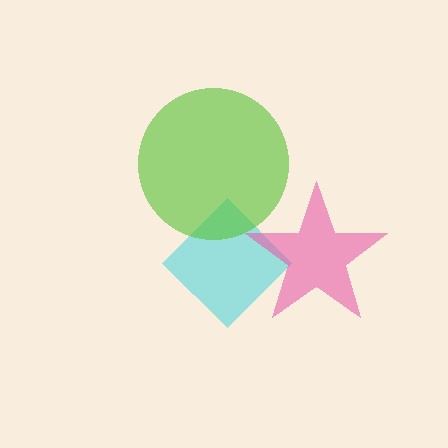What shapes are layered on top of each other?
The layered shapes are: a cyan diamond, a pink star, a lime circle.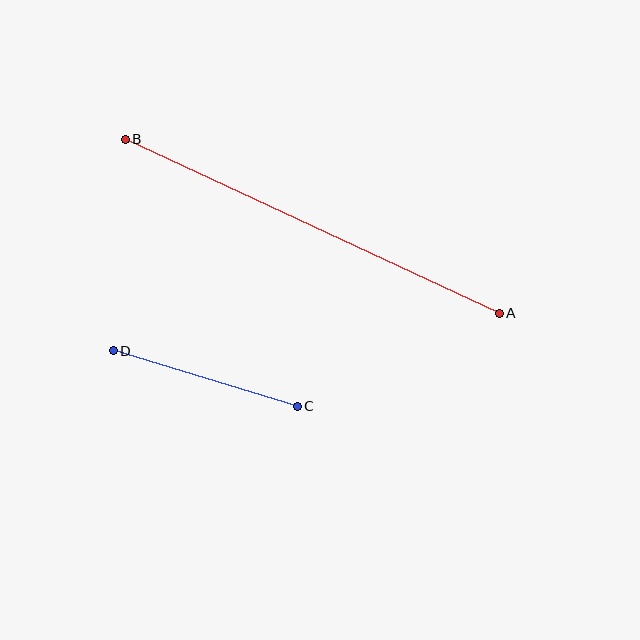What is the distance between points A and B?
The distance is approximately 413 pixels.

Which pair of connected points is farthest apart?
Points A and B are farthest apart.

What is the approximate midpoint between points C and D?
The midpoint is at approximately (205, 379) pixels.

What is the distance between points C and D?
The distance is approximately 192 pixels.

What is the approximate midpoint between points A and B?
The midpoint is at approximately (312, 226) pixels.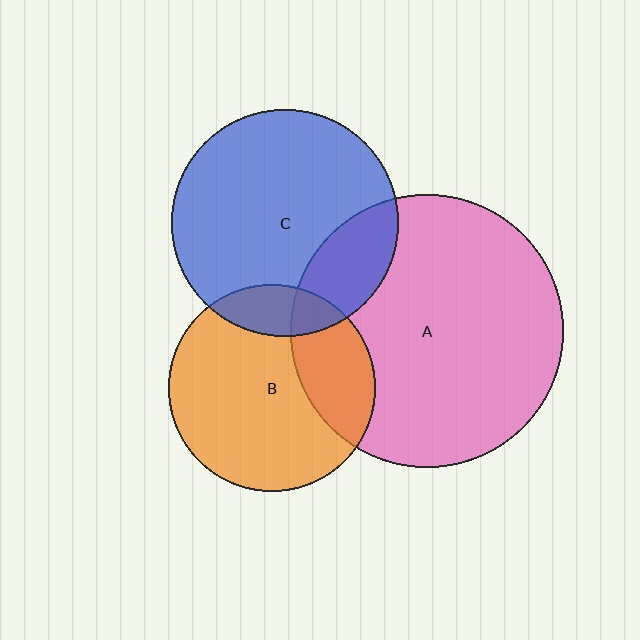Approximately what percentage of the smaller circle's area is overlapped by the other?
Approximately 25%.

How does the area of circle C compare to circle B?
Approximately 1.2 times.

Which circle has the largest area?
Circle A (pink).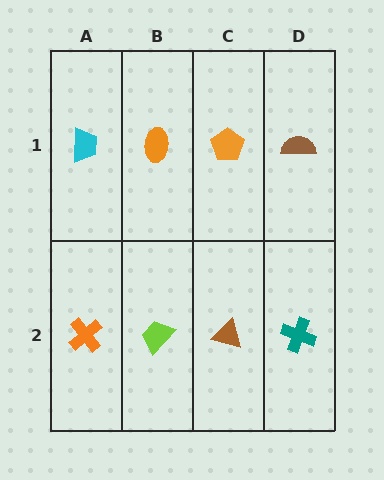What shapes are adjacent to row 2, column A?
A cyan trapezoid (row 1, column A), a lime trapezoid (row 2, column B).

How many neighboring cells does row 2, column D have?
2.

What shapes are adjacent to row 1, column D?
A teal cross (row 2, column D), an orange pentagon (row 1, column C).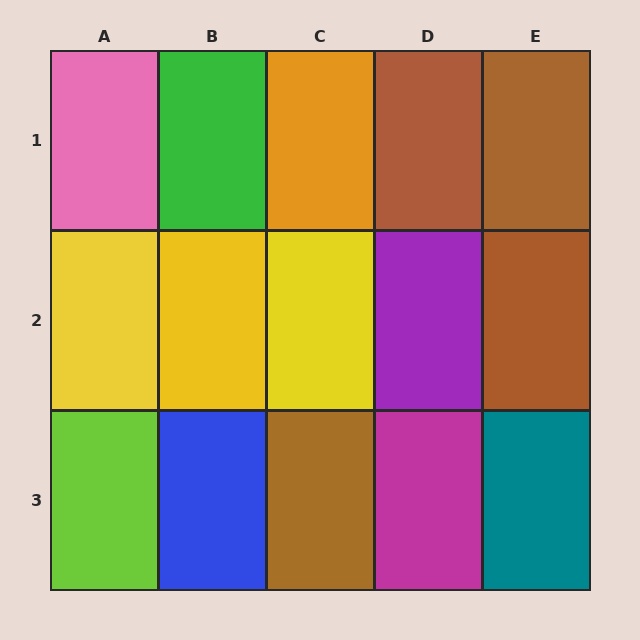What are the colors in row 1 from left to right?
Pink, green, orange, brown, brown.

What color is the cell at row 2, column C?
Yellow.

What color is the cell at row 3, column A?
Lime.